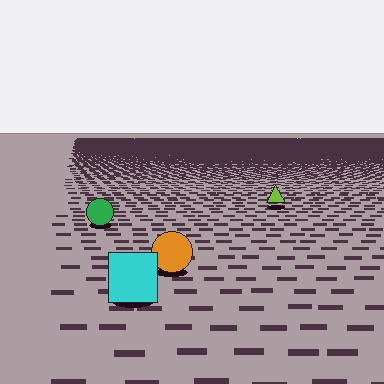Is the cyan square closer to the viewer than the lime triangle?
Yes. The cyan square is closer — you can tell from the texture gradient: the ground texture is coarser near it.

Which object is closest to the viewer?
The cyan square is closest. The texture marks near it are larger and more spread out.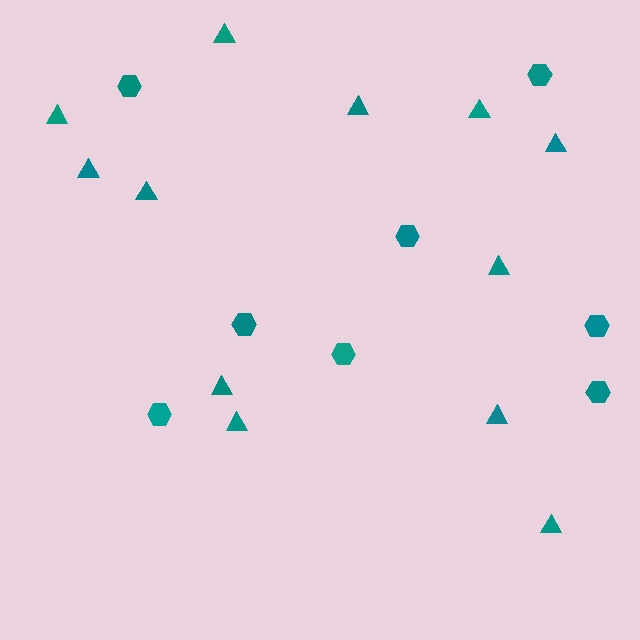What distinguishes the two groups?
There are 2 groups: one group of triangles (12) and one group of hexagons (8).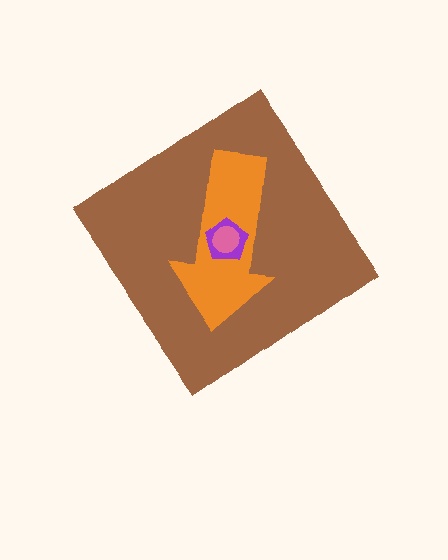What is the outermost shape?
The brown diamond.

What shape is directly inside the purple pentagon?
The pink circle.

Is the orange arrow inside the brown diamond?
Yes.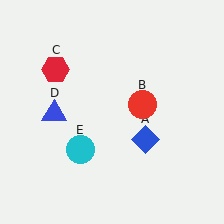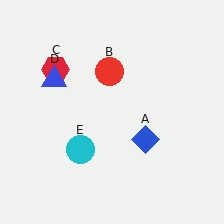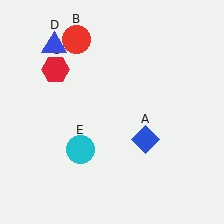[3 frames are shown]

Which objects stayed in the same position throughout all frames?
Blue diamond (object A) and red hexagon (object C) and cyan circle (object E) remained stationary.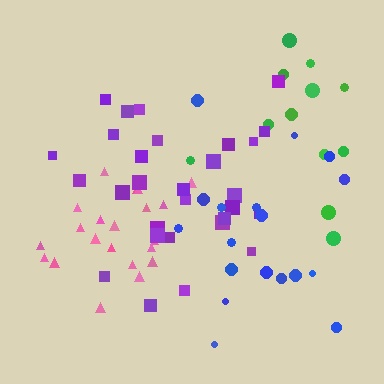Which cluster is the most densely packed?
Pink.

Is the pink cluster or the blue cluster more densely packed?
Pink.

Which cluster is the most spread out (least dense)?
Green.